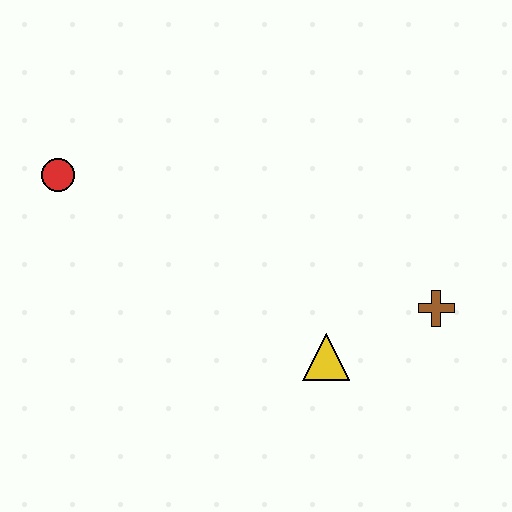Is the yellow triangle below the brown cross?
Yes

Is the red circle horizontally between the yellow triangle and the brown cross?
No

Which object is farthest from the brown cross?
The red circle is farthest from the brown cross.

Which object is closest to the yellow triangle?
The brown cross is closest to the yellow triangle.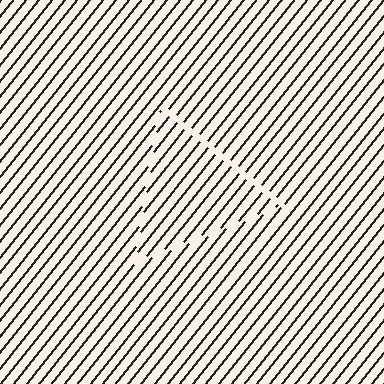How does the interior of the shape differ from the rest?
The interior of the shape contains the same grating, shifted by half a period — the contour is defined by the phase discontinuity where line-ends from the inner and outer gratings abut.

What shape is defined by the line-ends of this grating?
An illusory triangle. The interior of the shape contains the same grating, shifted by half a period — the contour is defined by the phase discontinuity where line-ends from the inner and outer gratings abut.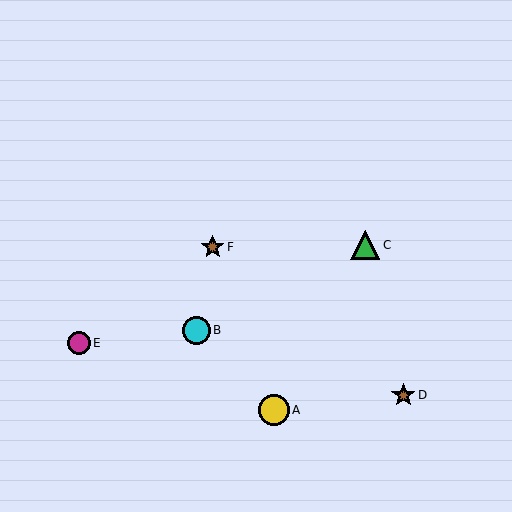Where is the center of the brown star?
The center of the brown star is at (213, 247).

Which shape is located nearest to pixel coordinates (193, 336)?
The cyan circle (labeled B) at (196, 331) is nearest to that location.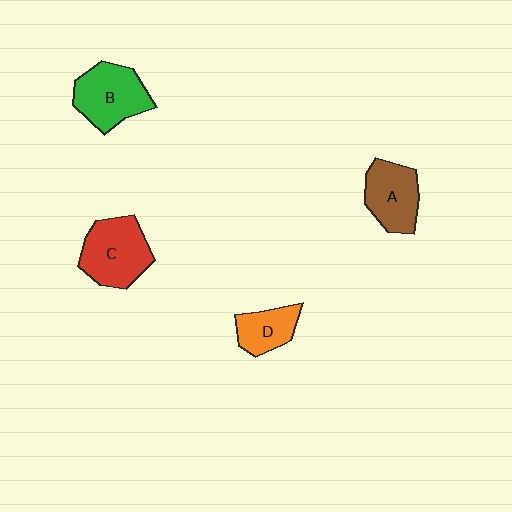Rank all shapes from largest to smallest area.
From largest to smallest: C (red), B (green), A (brown), D (orange).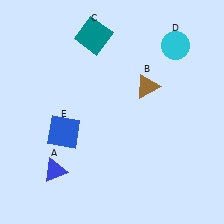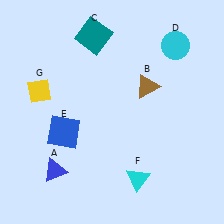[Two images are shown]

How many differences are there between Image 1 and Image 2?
There are 2 differences between the two images.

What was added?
A cyan triangle (F), a yellow diamond (G) were added in Image 2.